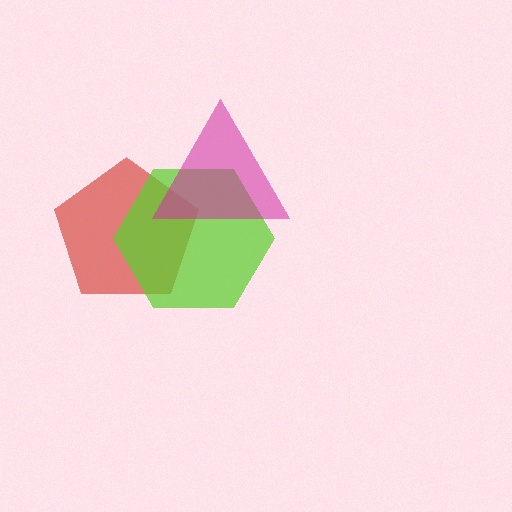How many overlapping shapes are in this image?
There are 3 overlapping shapes in the image.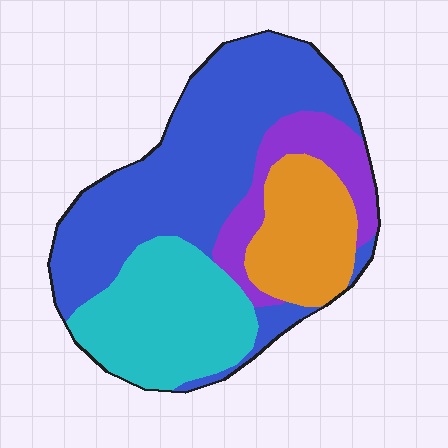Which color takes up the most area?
Blue, at roughly 45%.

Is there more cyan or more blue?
Blue.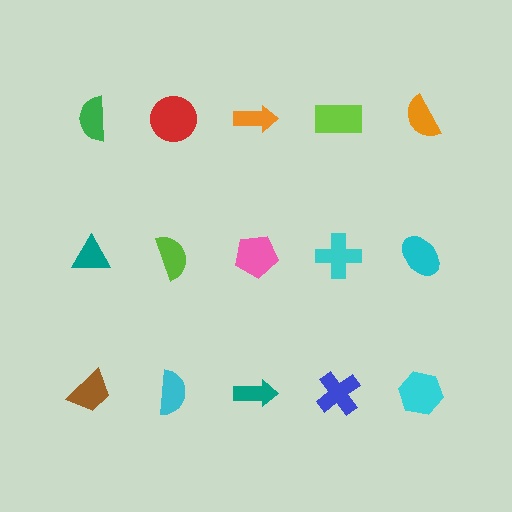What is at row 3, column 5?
A cyan hexagon.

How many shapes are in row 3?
5 shapes.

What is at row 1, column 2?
A red circle.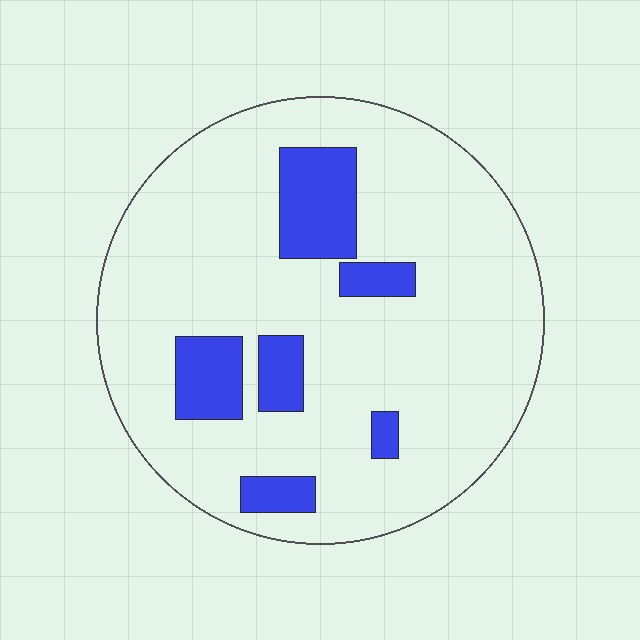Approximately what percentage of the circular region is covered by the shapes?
Approximately 15%.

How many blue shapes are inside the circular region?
6.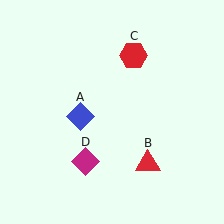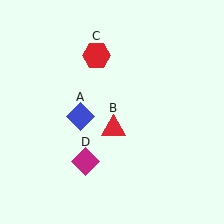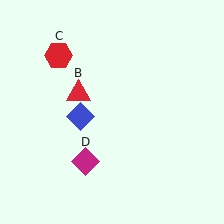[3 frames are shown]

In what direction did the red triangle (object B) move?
The red triangle (object B) moved up and to the left.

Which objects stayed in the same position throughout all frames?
Blue diamond (object A) and magenta diamond (object D) remained stationary.